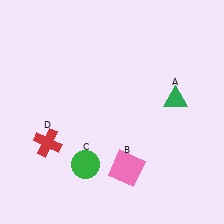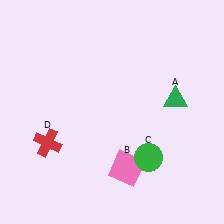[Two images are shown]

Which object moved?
The green circle (C) moved right.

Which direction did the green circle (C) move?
The green circle (C) moved right.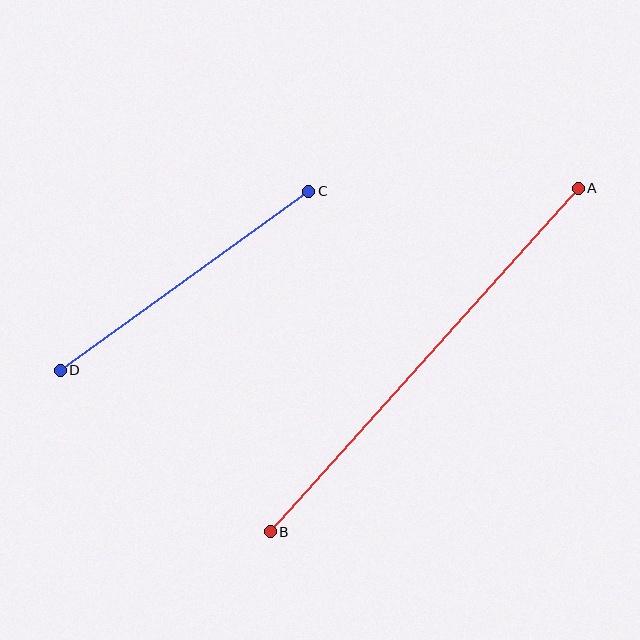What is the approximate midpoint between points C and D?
The midpoint is at approximately (184, 281) pixels.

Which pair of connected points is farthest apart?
Points A and B are farthest apart.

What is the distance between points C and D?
The distance is approximately 306 pixels.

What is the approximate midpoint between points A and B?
The midpoint is at approximately (424, 360) pixels.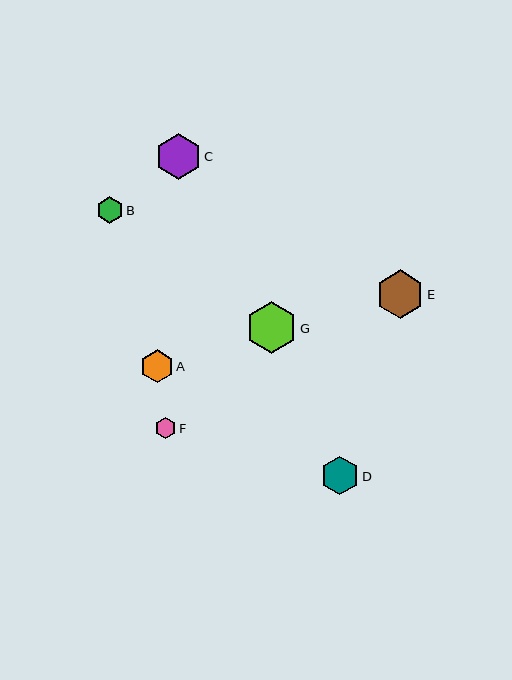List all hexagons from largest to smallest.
From largest to smallest: G, E, C, D, A, B, F.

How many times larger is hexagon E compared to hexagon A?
Hexagon E is approximately 1.5 times the size of hexagon A.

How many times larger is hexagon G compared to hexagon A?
Hexagon G is approximately 1.6 times the size of hexagon A.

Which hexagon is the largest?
Hexagon G is the largest with a size of approximately 52 pixels.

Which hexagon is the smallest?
Hexagon F is the smallest with a size of approximately 21 pixels.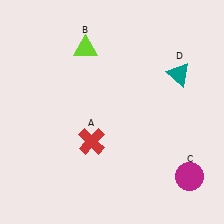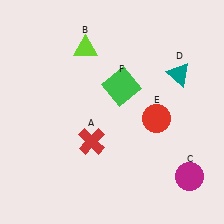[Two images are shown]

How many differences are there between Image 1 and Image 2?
There are 2 differences between the two images.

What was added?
A red circle (E), a green square (F) were added in Image 2.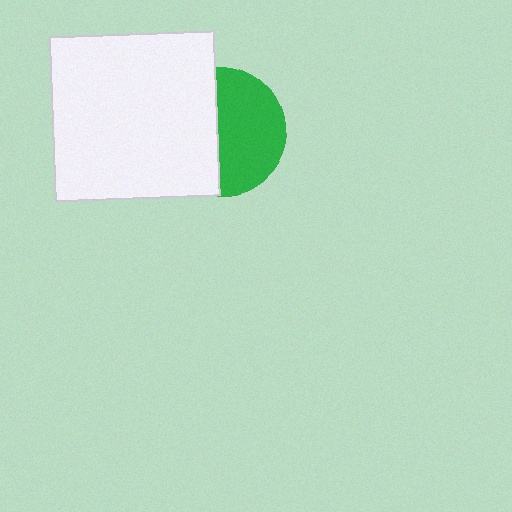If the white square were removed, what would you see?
You would see the complete green circle.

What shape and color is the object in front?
The object in front is a white square.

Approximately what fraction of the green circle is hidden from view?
Roughly 47% of the green circle is hidden behind the white square.